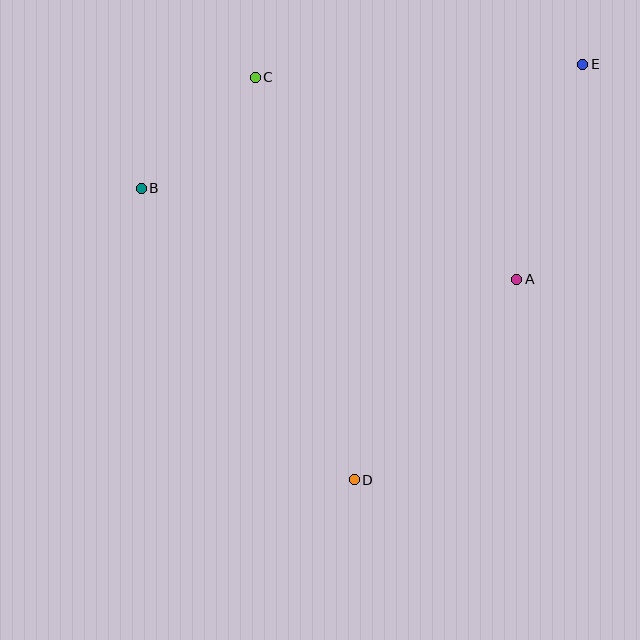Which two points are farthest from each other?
Points D and E are farthest from each other.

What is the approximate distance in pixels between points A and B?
The distance between A and B is approximately 387 pixels.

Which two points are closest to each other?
Points B and C are closest to each other.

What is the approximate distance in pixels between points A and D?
The distance between A and D is approximately 258 pixels.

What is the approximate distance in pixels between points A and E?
The distance between A and E is approximately 225 pixels.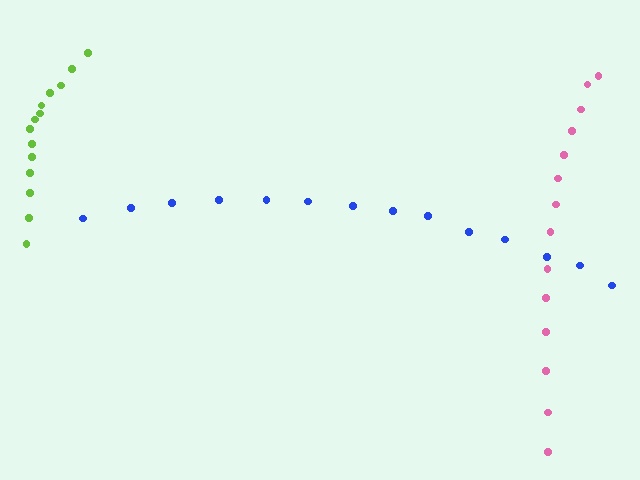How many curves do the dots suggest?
There are 3 distinct paths.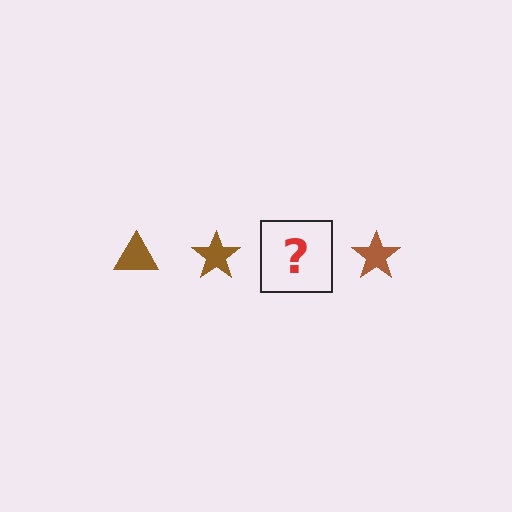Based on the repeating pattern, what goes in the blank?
The blank should be a brown triangle.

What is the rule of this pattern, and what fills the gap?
The rule is that the pattern cycles through triangle, star shapes in brown. The gap should be filled with a brown triangle.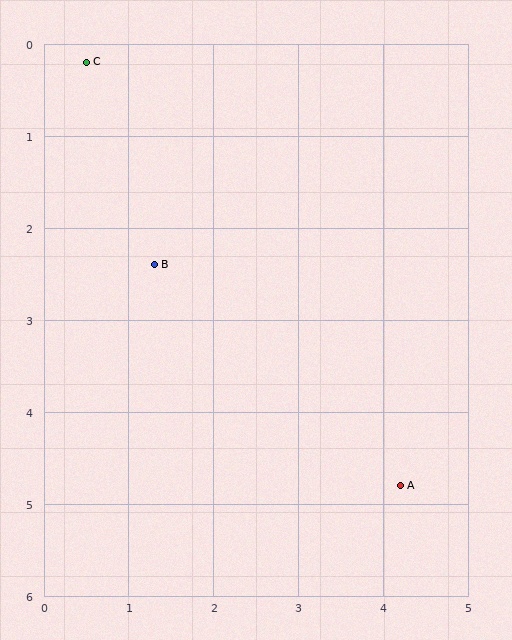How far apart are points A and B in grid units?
Points A and B are about 3.8 grid units apart.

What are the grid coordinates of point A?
Point A is at approximately (4.2, 4.8).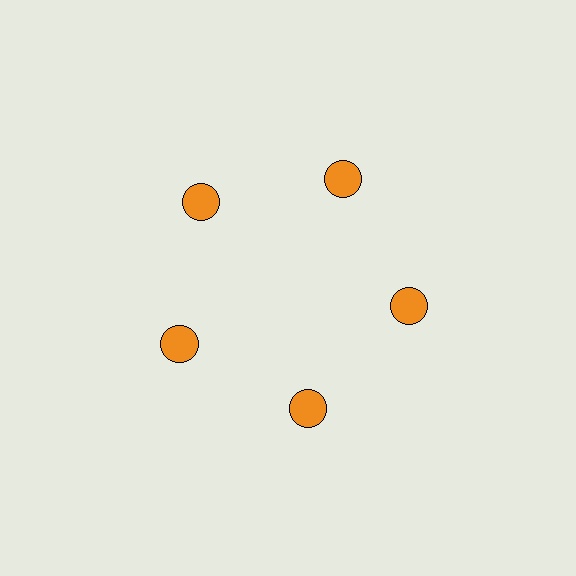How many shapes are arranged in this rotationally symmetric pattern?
There are 5 shapes, arranged in 5 groups of 1.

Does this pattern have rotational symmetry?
Yes, this pattern has 5-fold rotational symmetry. It looks the same after rotating 72 degrees around the center.